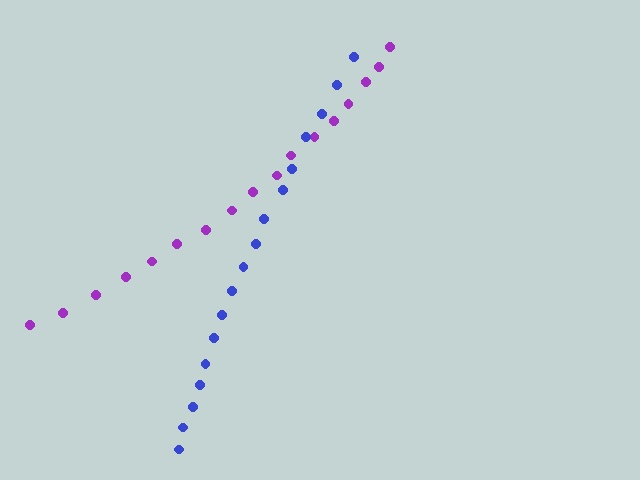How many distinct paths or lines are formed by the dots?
There are 2 distinct paths.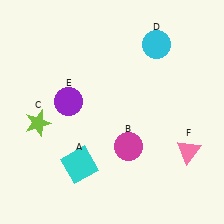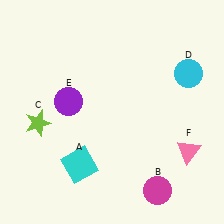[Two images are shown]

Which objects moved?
The objects that moved are: the magenta circle (B), the cyan circle (D).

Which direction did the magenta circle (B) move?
The magenta circle (B) moved down.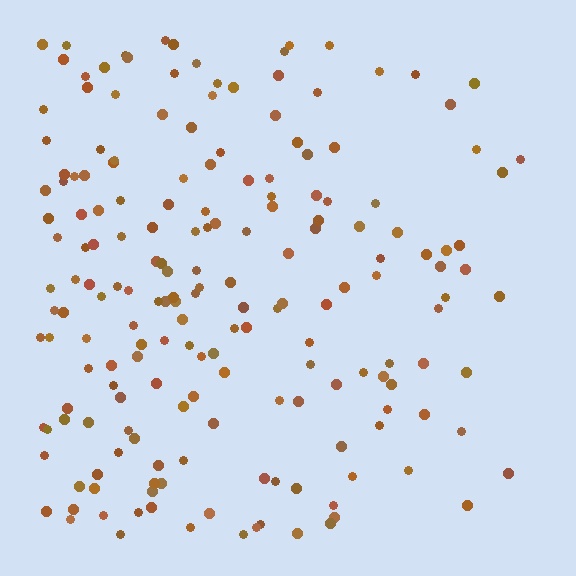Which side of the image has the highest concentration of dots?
The left.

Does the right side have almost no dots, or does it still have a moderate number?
Still a moderate number, just noticeably fewer than the left.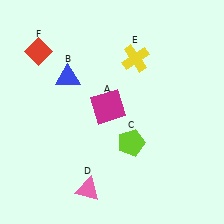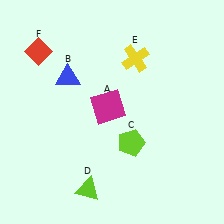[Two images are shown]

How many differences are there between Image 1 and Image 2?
There is 1 difference between the two images.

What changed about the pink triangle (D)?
In Image 1, D is pink. In Image 2, it changed to lime.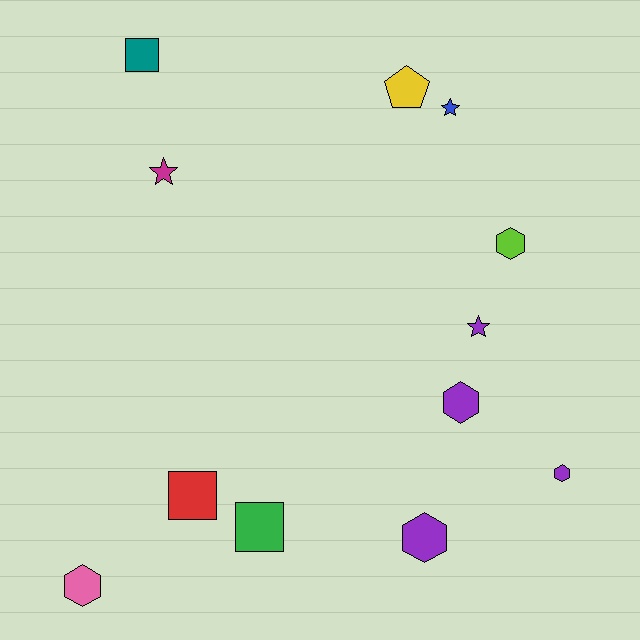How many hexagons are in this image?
There are 5 hexagons.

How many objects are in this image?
There are 12 objects.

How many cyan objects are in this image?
There are no cyan objects.